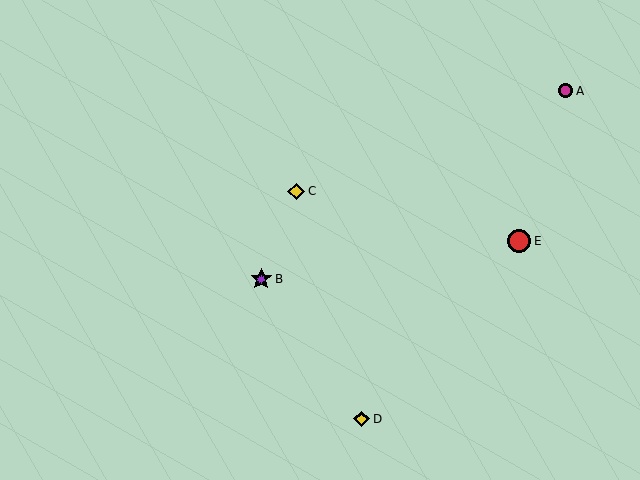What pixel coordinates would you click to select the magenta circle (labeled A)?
Click at (566, 91) to select the magenta circle A.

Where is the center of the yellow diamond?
The center of the yellow diamond is at (296, 191).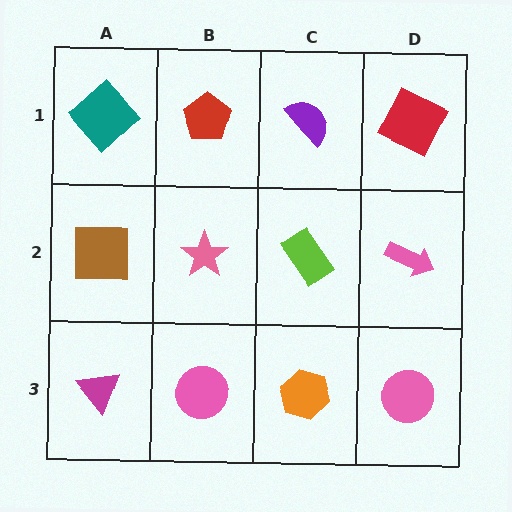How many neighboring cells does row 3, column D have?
2.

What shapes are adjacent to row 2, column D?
A red square (row 1, column D), a pink circle (row 3, column D), a lime rectangle (row 2, column C).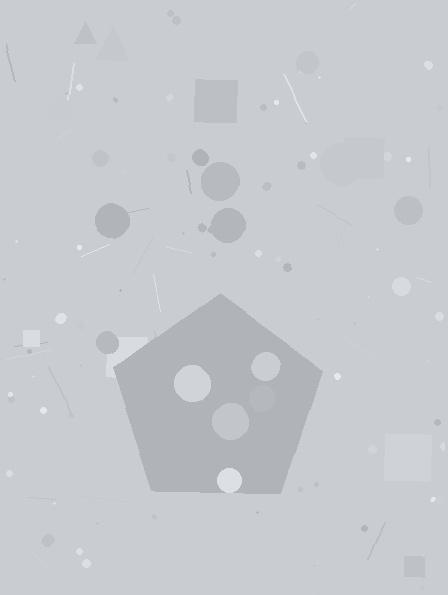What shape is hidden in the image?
A pentagon is hidden in the image.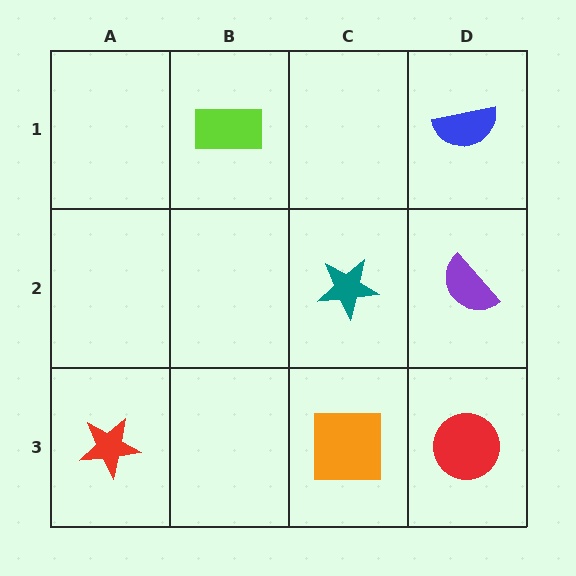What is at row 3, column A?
A red star.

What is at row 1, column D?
A blue semicircle.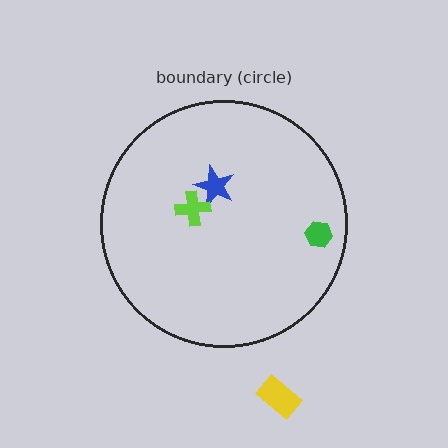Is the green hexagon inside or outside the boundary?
Inside.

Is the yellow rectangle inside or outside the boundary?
Outside.